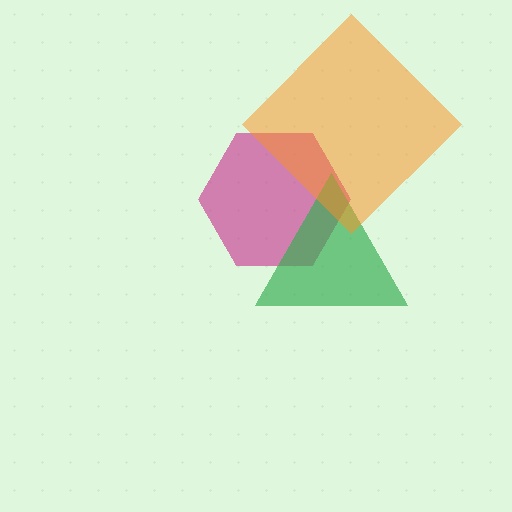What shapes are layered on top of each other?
The layered shapes are: a magenta hexagon, a green triangle, an orange diamond.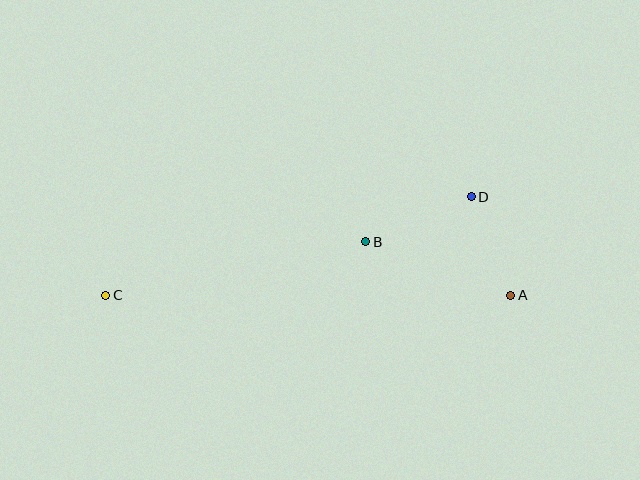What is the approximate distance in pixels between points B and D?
The distance between B and D is approximately 115 pixels.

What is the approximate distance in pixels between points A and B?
The distance between A and B is approximately 154 pixels.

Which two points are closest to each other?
Points A and D are closest to each other.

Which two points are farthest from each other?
Points A and C are farthest from each other.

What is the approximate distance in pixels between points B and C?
The distance between B and C is approximately 266 pixels.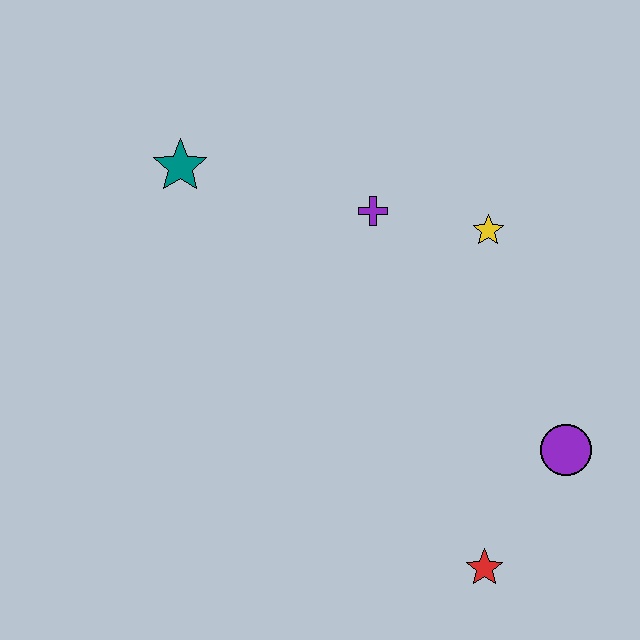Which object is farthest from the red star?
The teal star is farthest from the red star.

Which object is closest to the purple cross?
The yellow star is closest to the purple cross.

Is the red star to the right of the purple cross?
Yes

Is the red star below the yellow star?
Yes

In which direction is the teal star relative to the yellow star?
The teal star is to the left of the yellow star.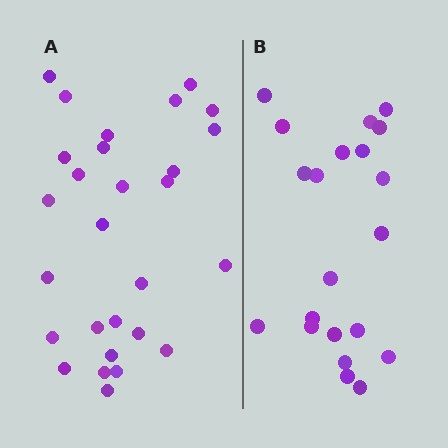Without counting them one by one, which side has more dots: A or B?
Region A (the left region) has more dots.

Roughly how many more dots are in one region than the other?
Region A has roughly 8 or so more dots than region B.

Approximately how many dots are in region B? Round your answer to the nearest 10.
About 20 dots. (The exact count is 21, which rounds to 20.)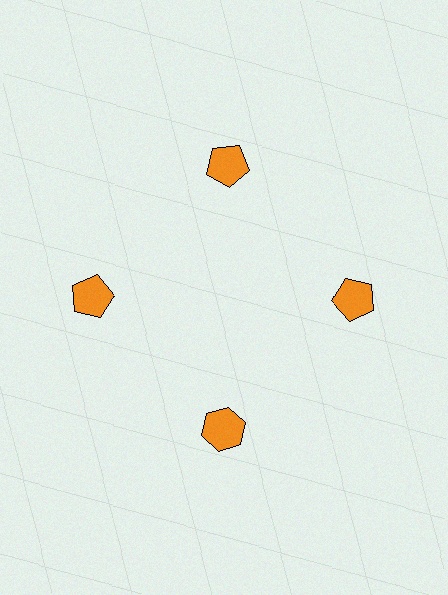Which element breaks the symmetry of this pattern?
The orange hexagon at roughly the 6 o'clock position breaks the symmetry. All other shapes are orange pentagons.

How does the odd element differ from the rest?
It has a different shape: hexagon instead of pentagon.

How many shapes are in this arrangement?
There are 4 shapes arranged in a ring pattern.